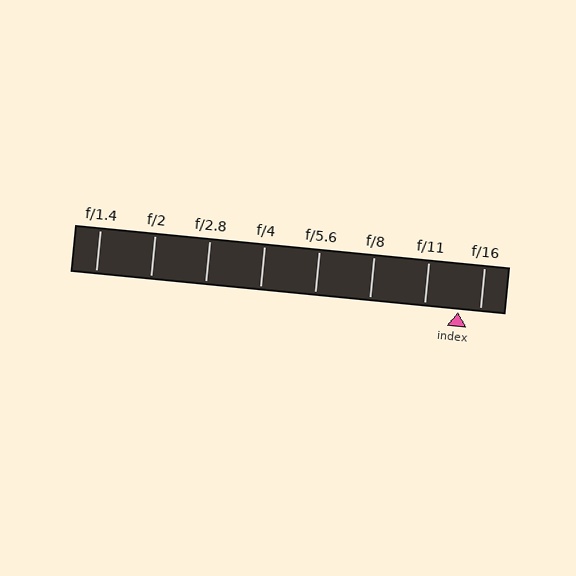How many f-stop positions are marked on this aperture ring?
There are 8 f-stop positions marked.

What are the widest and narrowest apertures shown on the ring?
The widest aperture shown is f/1.4 and the narrowest is f/16.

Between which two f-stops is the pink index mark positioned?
The index mark is between f/11 and f/16.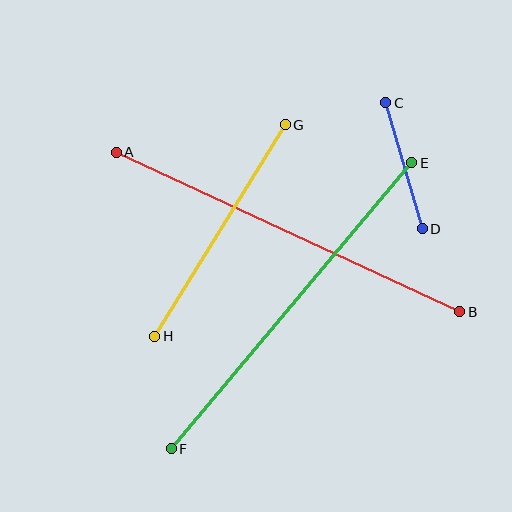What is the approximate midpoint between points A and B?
The midpoint is at approximately (288, 232) pixels.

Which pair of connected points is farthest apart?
Points A and B are farthest apart.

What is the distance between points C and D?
The distance is approximately 131 pixels.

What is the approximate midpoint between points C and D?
The midpoint is at approximately (404, 166) pixels.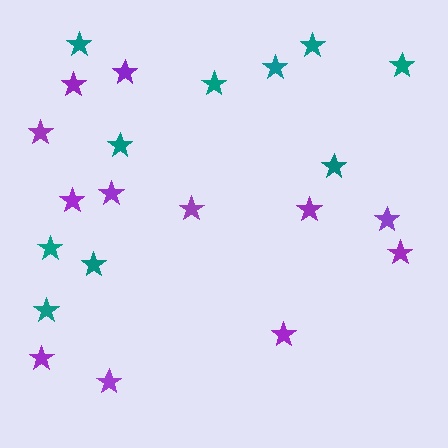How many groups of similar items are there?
There are 2 groups: one group of purple stars (12) and one group of teal stars (10).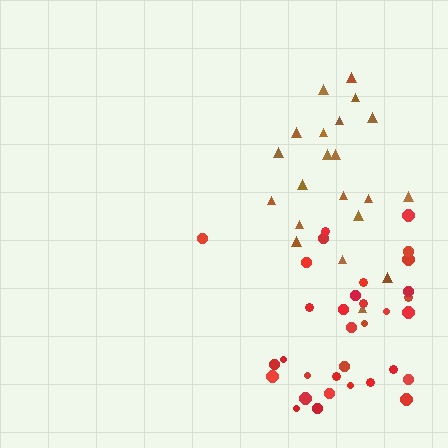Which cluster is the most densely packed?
Red.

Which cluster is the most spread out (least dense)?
Brown.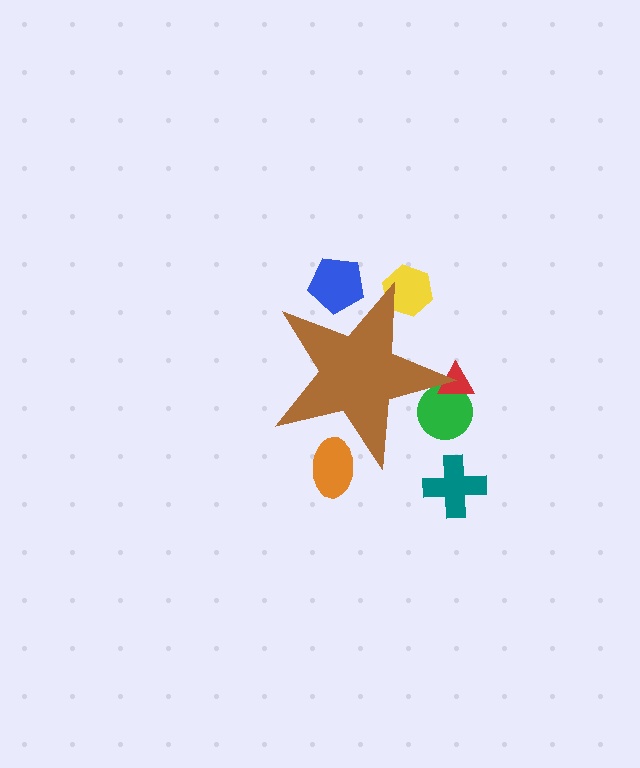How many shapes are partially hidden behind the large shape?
5 shapes are partially hidden.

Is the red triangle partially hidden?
Yes, the red triangle is partially hidden behind the brown star.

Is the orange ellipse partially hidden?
Yes, the orange ellipse is partially hidden behind the brown star.